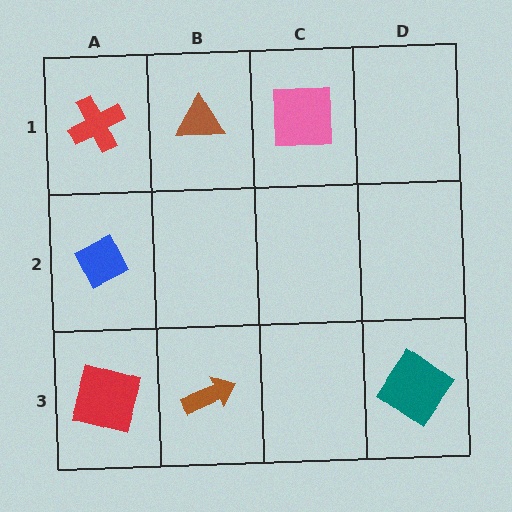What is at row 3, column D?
A teal diamond.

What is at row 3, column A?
A red square.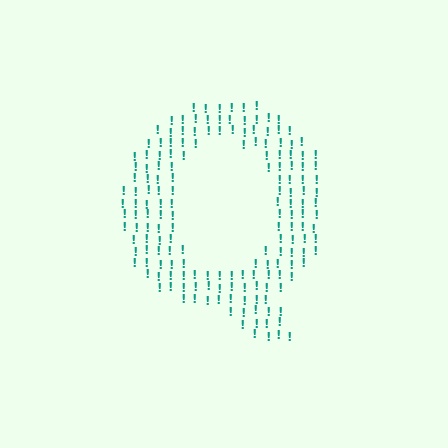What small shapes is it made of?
It is made of small exclamation marks.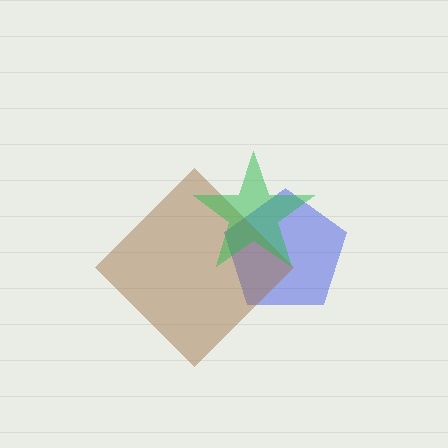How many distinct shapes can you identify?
There are 3 distinct shapes: a blue pentagon, a brown diamond, a green star.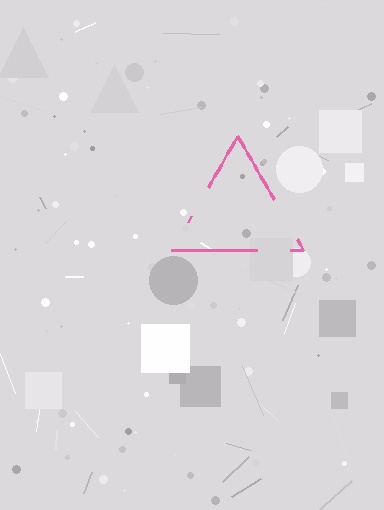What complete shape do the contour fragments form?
The contour fragments form a triangle.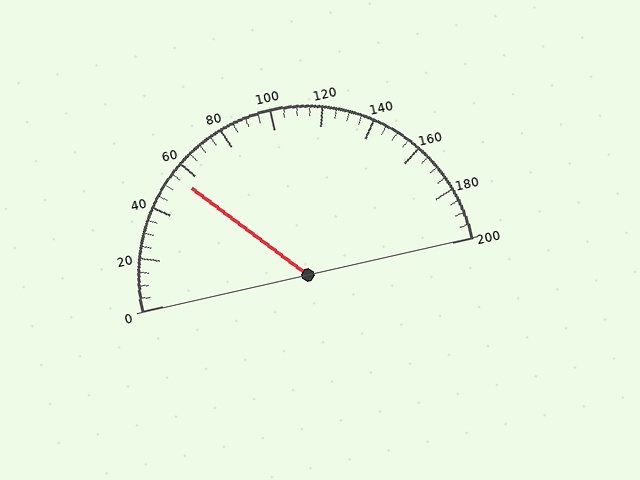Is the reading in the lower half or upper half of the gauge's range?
The reading is in the lower half of the range (0 to 200).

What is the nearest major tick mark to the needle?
The nearest major tick mark is 60.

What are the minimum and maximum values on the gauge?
The gauge ranges from 0 to 200.